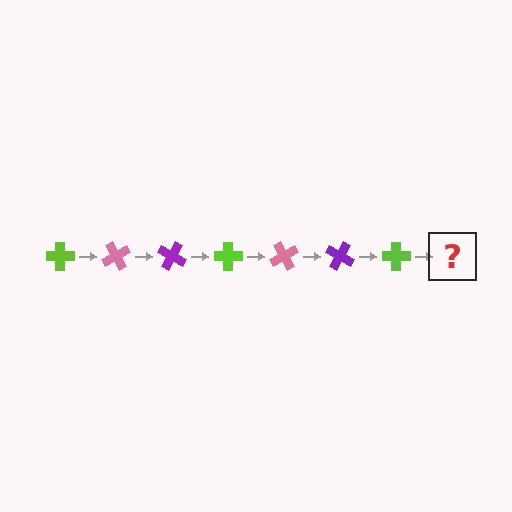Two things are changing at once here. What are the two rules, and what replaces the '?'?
The two rules are that it rotates 60 degrees each step and the color cycles through lime, pink, and purple. The '?' should be a pink cross, rotated 420 degrees from the start.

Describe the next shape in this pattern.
It should be a pink cross, rotated 420 degrees from the start.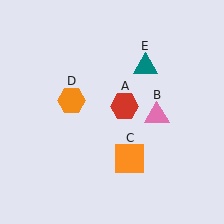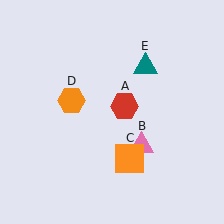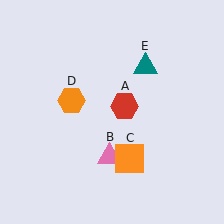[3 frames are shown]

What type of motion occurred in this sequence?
The pink triangle (object B) rotated clockwise around the center of the scene.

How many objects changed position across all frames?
1 object changed position: pink triangle (object B).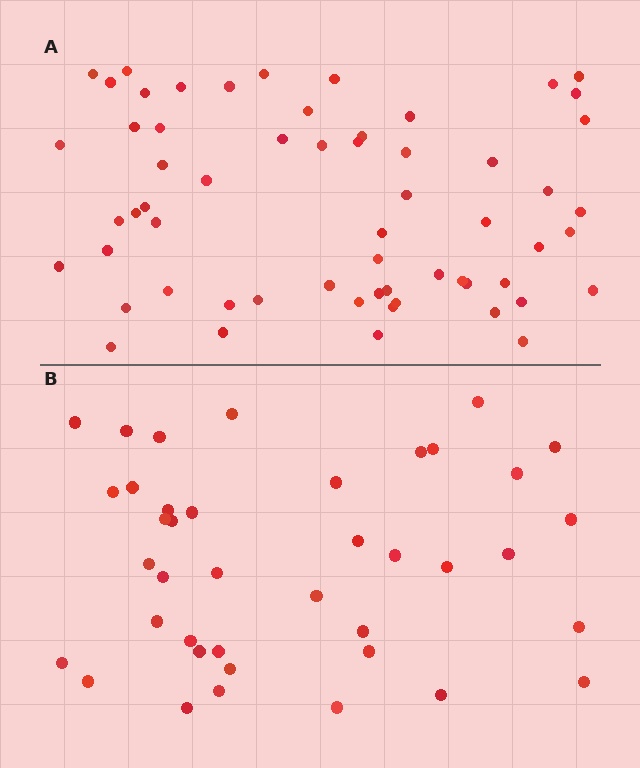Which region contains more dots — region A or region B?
Region A (the top region) has more dots.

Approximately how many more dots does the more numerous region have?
Region A has approximately 20 more dots than region B.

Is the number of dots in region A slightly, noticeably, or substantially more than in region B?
Region A has substantially more. The ratio is roughly 1.5 to 1.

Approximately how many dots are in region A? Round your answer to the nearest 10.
About 60 dots.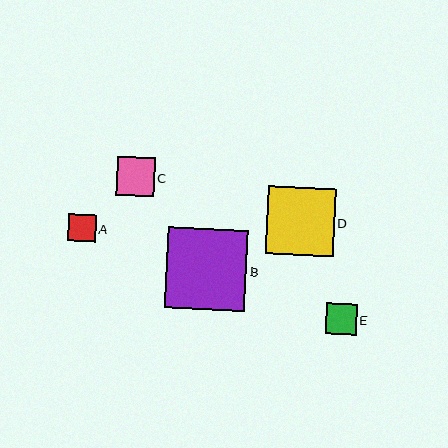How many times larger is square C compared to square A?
Square C is approximately 1.4 times the size of square A.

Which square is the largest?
Square B is the largest with a size of approximately 80 pixels.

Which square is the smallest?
Square A is the smallest with a size of approximately 28 pixels.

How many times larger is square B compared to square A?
Square B is approximately 2.9 times the size of square A.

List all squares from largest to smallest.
From largest to smallest: B, D, C, E, A.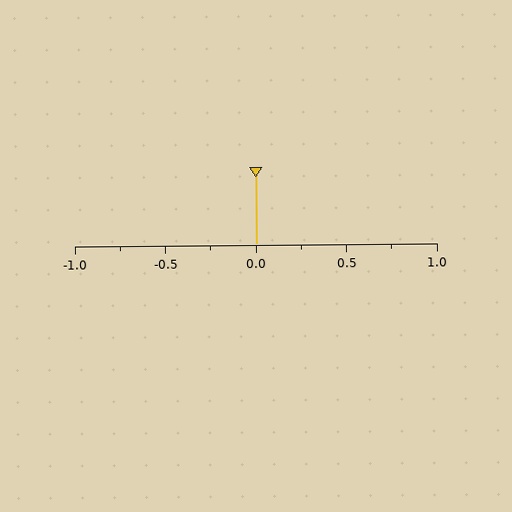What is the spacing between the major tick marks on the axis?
The major ticks are spaced 0.5 apart.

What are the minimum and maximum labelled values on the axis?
The axis runs from -1.0 to 1.0.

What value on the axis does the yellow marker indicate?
The marker indicates approximately 0.